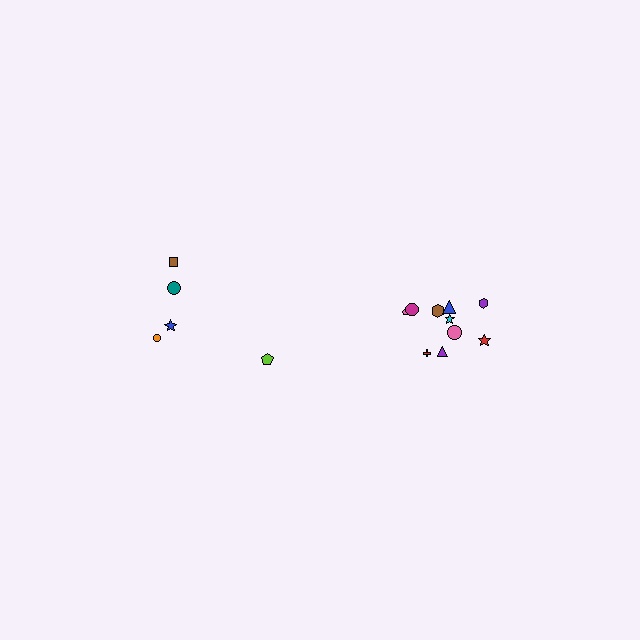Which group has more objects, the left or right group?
The right group.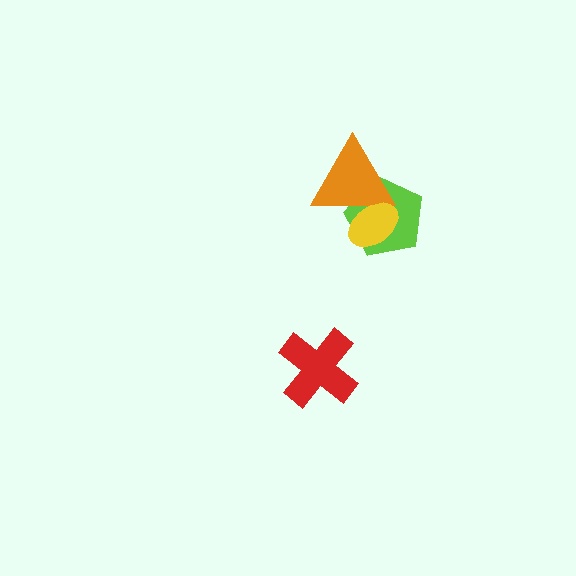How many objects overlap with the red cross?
0 objects overlap with the red cross.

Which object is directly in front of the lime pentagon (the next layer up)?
The orange triangle is directly in front of the lime pentagon.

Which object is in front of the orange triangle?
The yellow ellipse is in front of the orange triangle.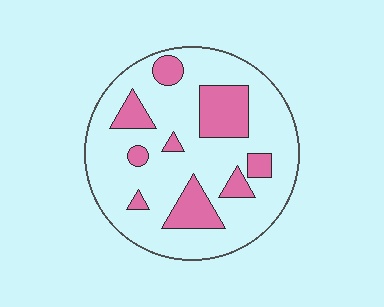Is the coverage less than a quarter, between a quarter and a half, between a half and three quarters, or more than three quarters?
Less than a quarter.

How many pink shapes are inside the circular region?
9.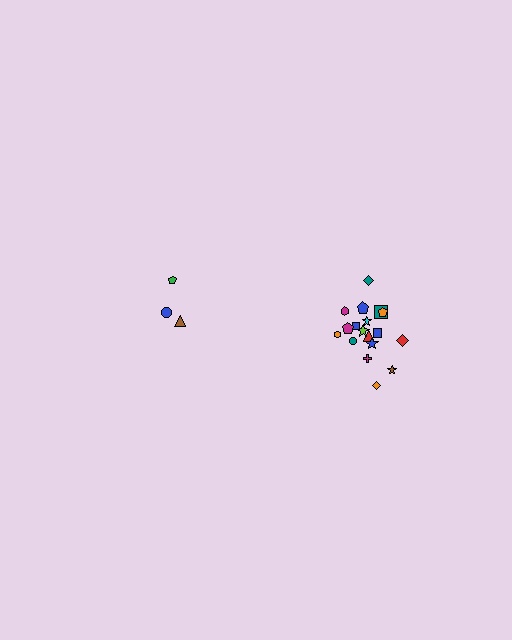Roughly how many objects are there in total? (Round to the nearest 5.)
Roughly 20 objects in total.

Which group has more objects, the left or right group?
The right group.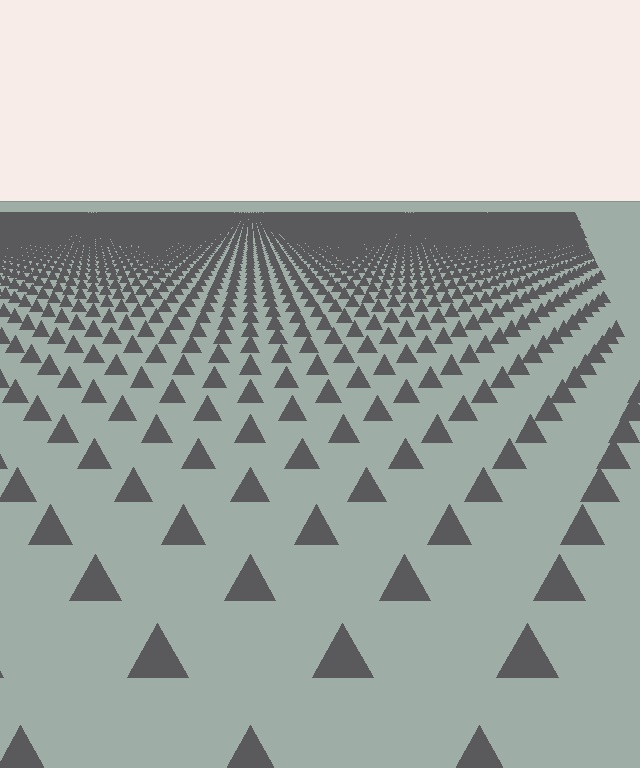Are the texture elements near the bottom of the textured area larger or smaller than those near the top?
Larger. Near the bottom, elements are closer to the viewer and appear at a bigger on-screen size.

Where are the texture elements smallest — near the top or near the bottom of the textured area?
Near the top.